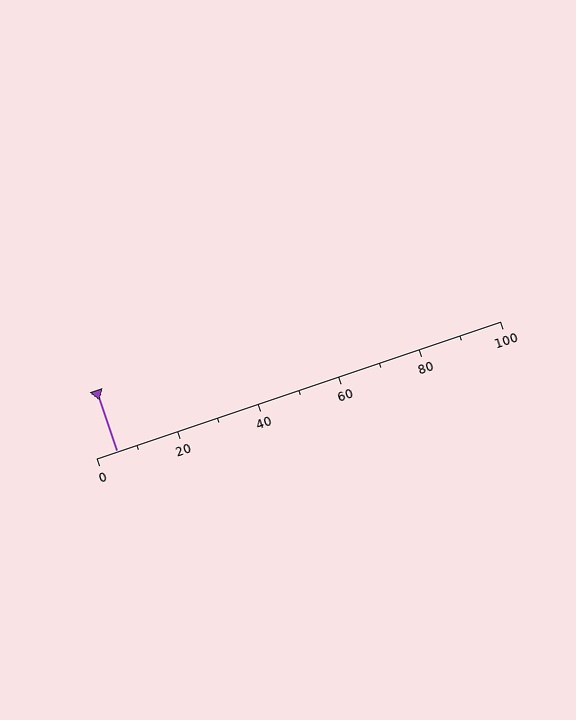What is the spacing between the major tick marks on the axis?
The major ticks are spaced 20 apart.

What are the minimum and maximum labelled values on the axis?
The axis runs from 0 to 100.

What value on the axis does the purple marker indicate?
The marker indicates approximately 5.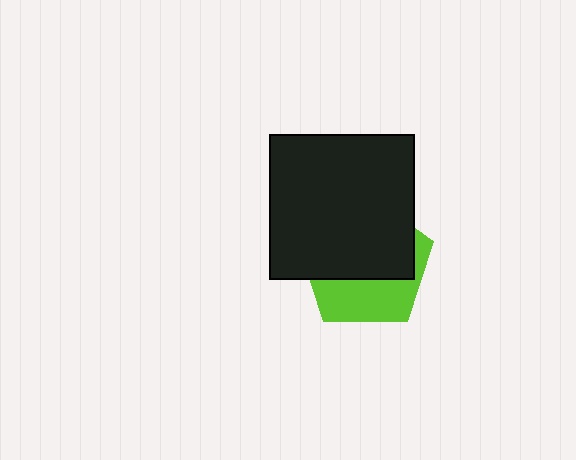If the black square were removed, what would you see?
You would see the complete lime pentagon.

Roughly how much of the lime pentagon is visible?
A small part of it is visible (roughly 39%).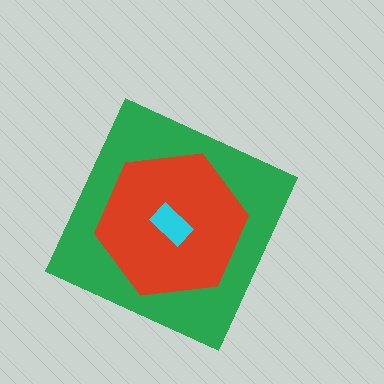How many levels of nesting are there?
3.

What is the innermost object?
The cyan rectangle.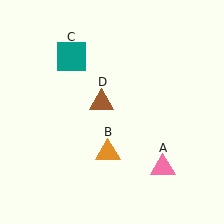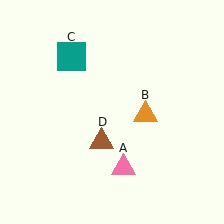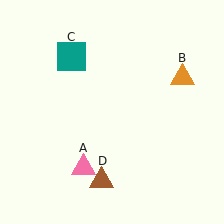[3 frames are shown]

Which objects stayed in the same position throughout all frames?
Teal square (object C) remained stationary.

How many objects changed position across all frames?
3 objects changed position: pink triangle (object A), orange triangle (object B), brown triangle (object D).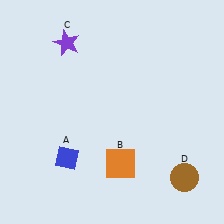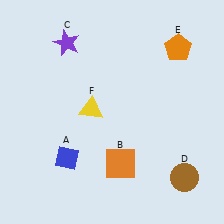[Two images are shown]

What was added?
An orange pentagon (E), a yellow triangle (F) were added in Image 2.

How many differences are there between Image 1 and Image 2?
There are 2 differences between the two images.